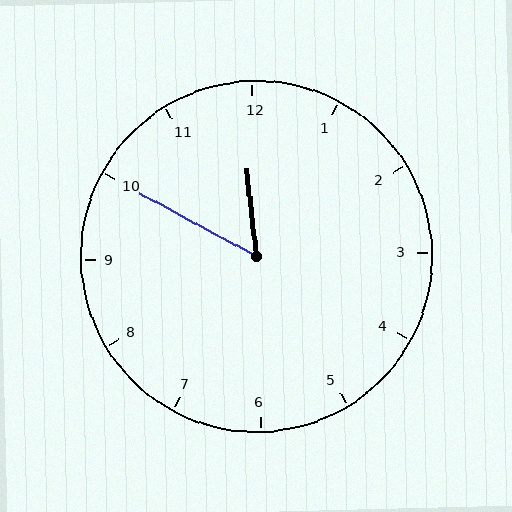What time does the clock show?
11:50.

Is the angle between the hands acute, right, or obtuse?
It is acute.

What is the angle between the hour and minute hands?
Approximately 55 degrees.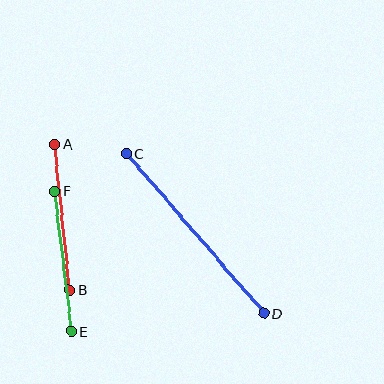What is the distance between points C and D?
The distance is approximately 211 pixels.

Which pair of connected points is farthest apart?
Points C and D are farthest apart.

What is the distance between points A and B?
The distance is approximately 146 pixels.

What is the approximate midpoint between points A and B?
The midpoint is at approximately (62, 217) pixels.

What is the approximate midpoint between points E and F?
The midpoint is at approximately (63, 261) pixels.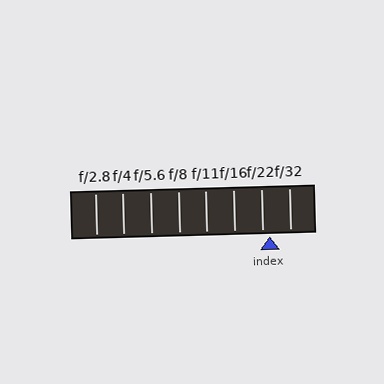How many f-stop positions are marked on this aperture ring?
There are 8 f-stop positions marked.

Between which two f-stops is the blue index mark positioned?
The index mark is between f/22 and f/32.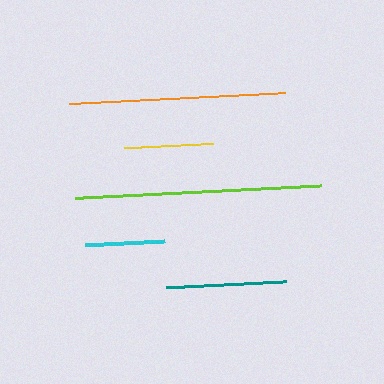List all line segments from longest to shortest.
From longest to shortest: lime, orange, teal, yellow, cyan.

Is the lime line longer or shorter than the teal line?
The lime line is longer than the teal line.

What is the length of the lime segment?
The lime segment is approximately 246 pixels long.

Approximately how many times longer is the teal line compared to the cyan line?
The teal line is approximately 1.5 times the length of the cyan line.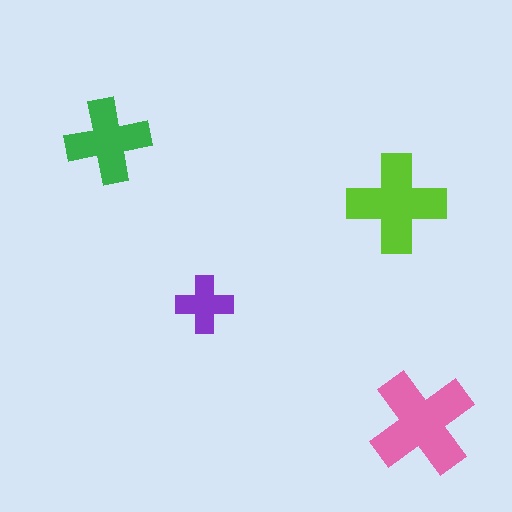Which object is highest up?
The green cross is topmost.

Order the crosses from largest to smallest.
the pink one, the lime one, the green one, the purple one.